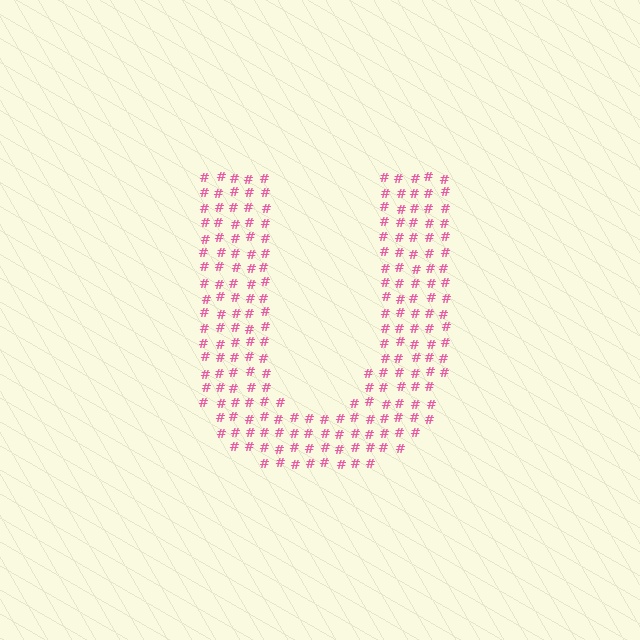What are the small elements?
The small elements are hash symbols.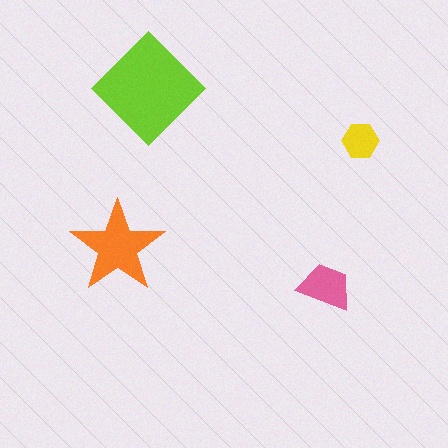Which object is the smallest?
The yellow hexagon.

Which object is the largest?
The lime diamond.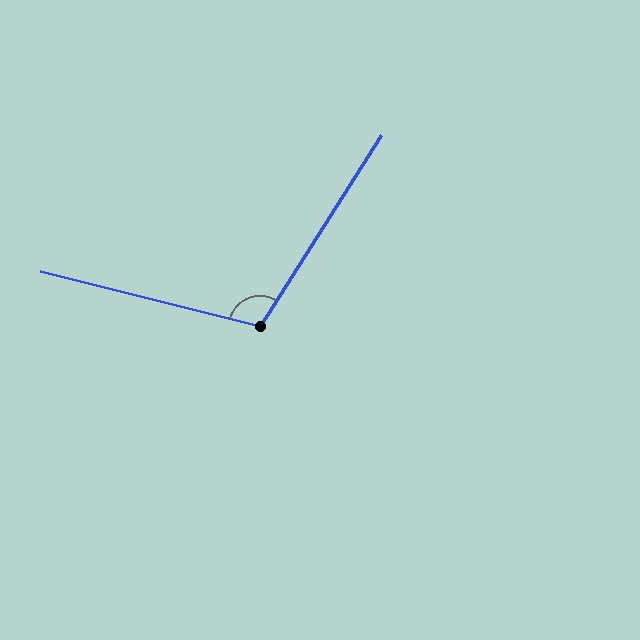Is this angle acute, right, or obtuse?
It is obtuse.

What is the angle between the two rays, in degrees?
Approximately 108 degrees.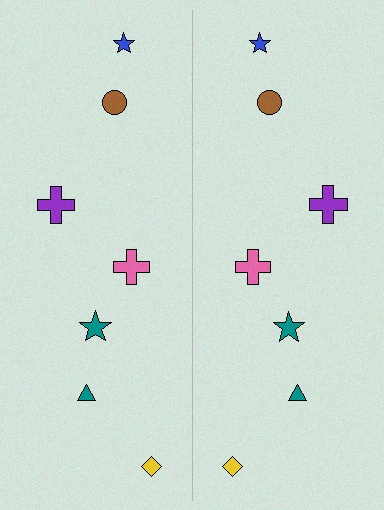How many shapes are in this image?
There are 14 shapes in this image.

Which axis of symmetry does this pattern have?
The pattern has a vertical axis of symmetry running through the center of the image.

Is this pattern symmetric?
Yes, this pattern has bilateral (reflection) symmetry.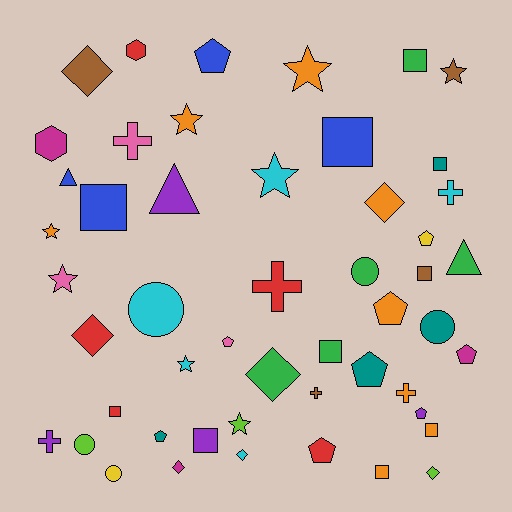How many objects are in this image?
There are 50 objects.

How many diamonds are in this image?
There are 7 diamonds.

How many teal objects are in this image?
There are 4 teal objects.